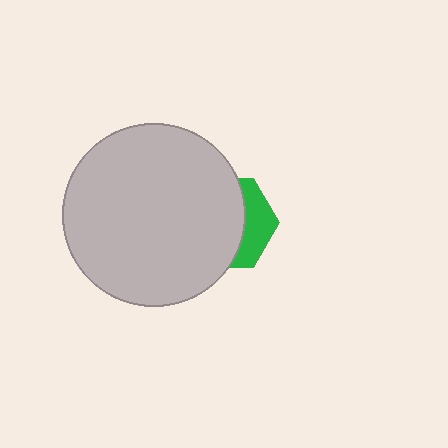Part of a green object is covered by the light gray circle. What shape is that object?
It is a hexagon.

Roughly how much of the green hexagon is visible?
A small part of it is visible (roughly 32%).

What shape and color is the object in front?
The object in front is a light gray circle.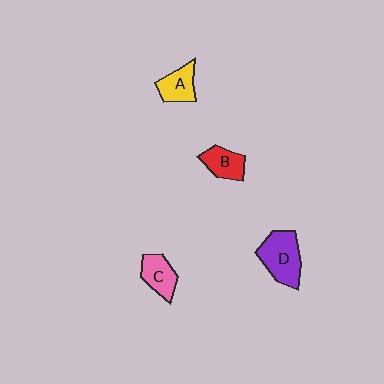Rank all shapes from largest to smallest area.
From largest to smallest: D (purple), C (pink), A (yellow), B (red).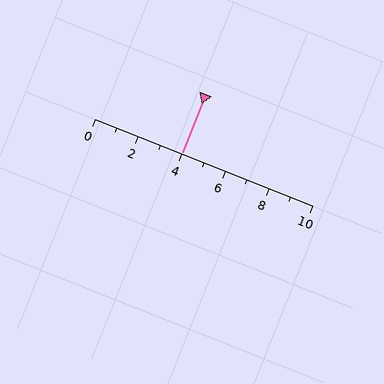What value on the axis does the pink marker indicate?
The marker indicates approximately 4.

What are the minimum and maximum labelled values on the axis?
The axis runs from 0 to 10.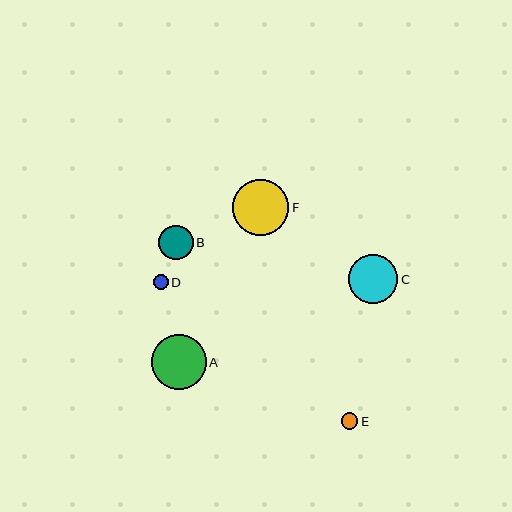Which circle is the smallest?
Circle D is the smallest with a size of approximately 15 pixels.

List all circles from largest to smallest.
From largest to smallest: F, A, C, B, E, D.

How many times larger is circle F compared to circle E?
Circle F is approximately 3.4 times the size of circle E.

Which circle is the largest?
Circle F is the largest with a size of approximately 57 pixels.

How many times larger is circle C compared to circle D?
Circle C is approximately 3.3 times the size of circle D.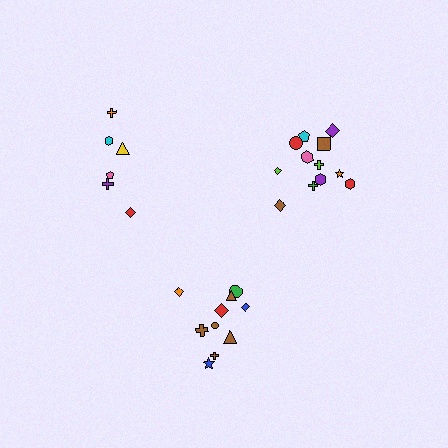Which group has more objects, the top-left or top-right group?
The top-right group.